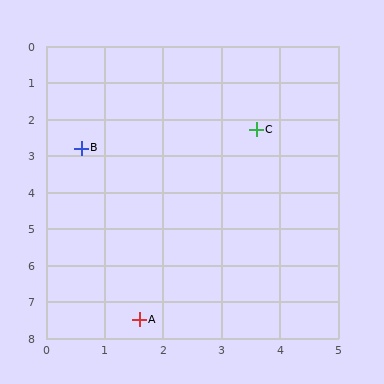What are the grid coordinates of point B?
Point B is at approximately (0.6, 2.8).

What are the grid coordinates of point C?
Point C is at approximately (3.6, 2.3).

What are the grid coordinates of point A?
Point A is at approximately (1.6, 7.5).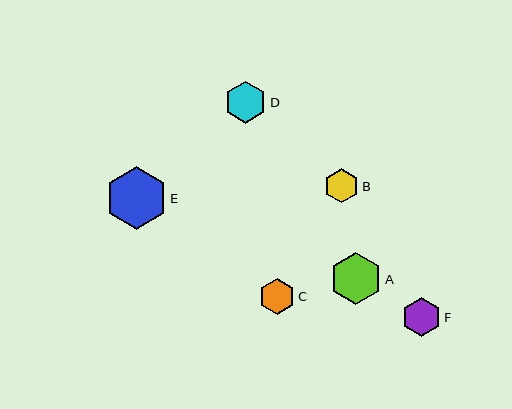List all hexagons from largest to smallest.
From largest to smallest: E, A, D, F, C, B.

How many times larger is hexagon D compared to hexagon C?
Hexagon D is approximately 1.2 times the size of hexagon C.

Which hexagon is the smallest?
Hexagon B is the smallest with a size of approximately 34 pixels.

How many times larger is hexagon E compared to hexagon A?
Hexagon E is approximately 1.2 times the size of hexagon A.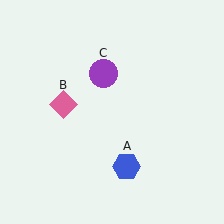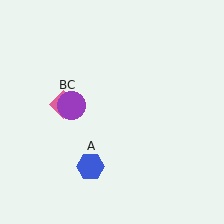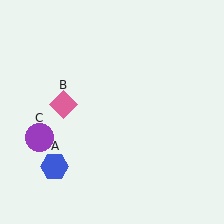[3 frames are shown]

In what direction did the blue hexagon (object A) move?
The blue hexagon (object A) moved left.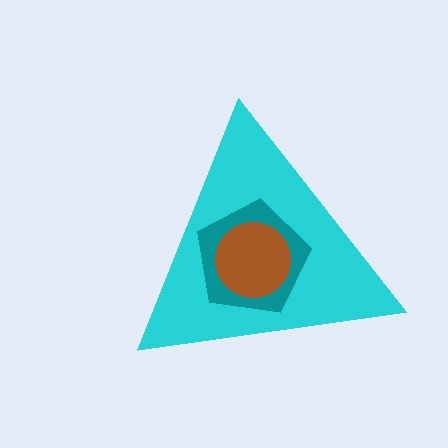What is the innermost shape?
The brown circle.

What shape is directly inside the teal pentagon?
The brown circle.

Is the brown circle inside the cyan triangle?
Yes.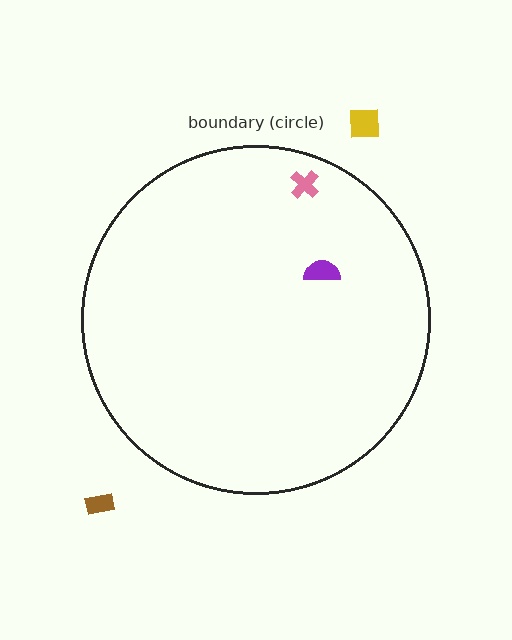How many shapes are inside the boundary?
2 inside, 2 outside.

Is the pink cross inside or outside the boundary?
Inside.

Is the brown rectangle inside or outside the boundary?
Outside.